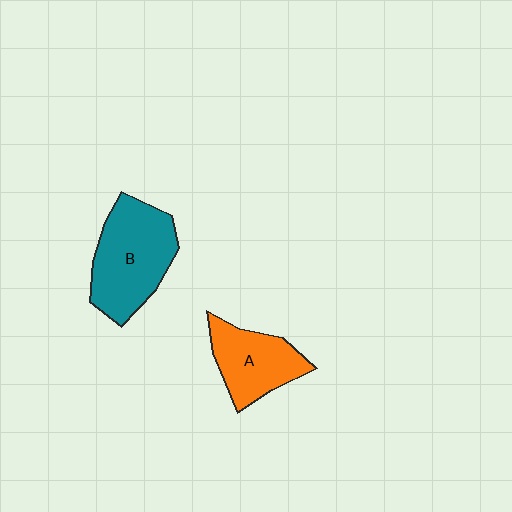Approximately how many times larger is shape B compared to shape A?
Approximately 1.4 times.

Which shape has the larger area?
Shape B (teal).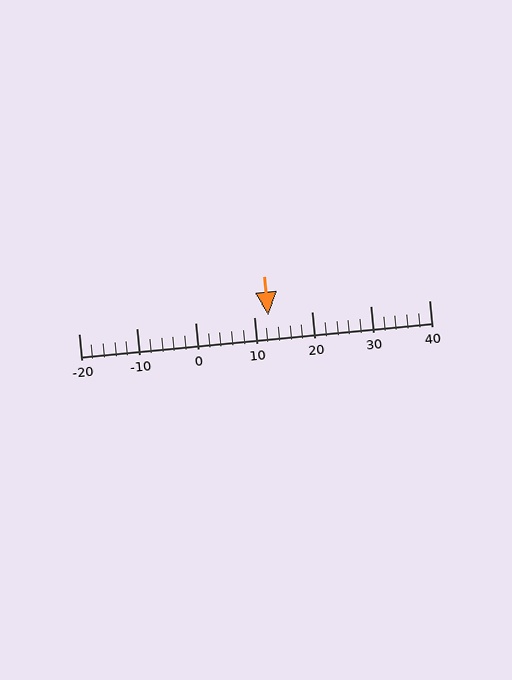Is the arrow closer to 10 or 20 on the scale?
The arrow is closer to 10.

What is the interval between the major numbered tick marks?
The major tick marks are spaced 10 units apart.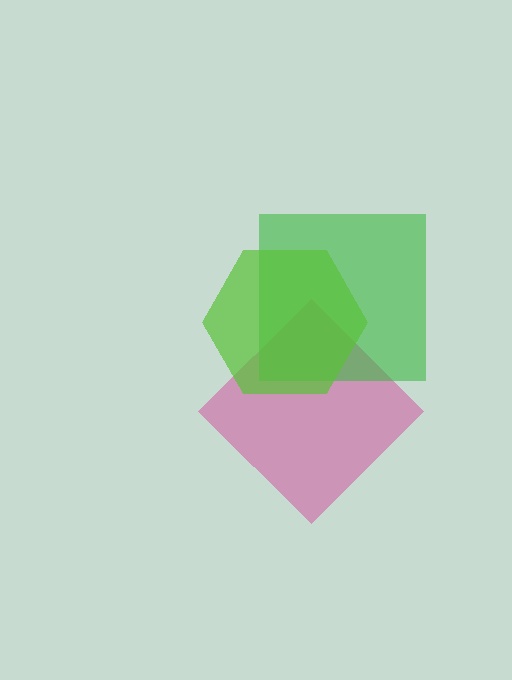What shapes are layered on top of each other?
The layered shapes are: a magenta diamond, a green square, a lime hexagon.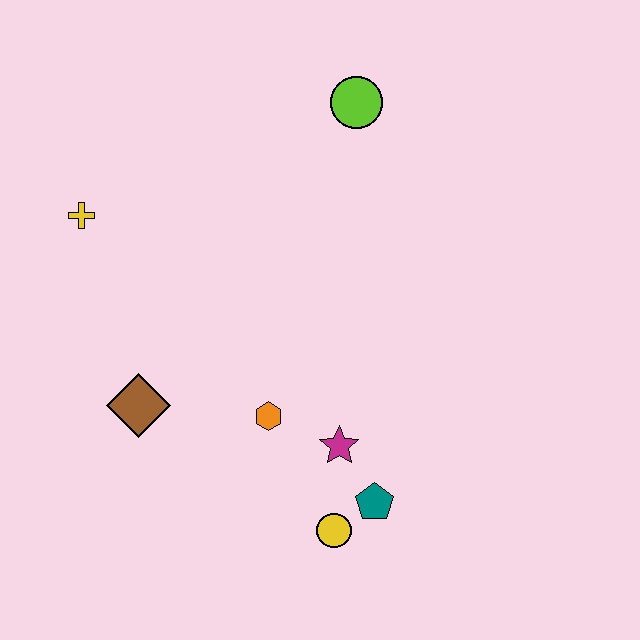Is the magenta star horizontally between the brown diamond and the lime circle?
Yes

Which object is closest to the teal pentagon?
The yellow circle is closest to the teal pentagon.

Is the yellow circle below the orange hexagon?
Yes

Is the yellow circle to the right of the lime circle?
No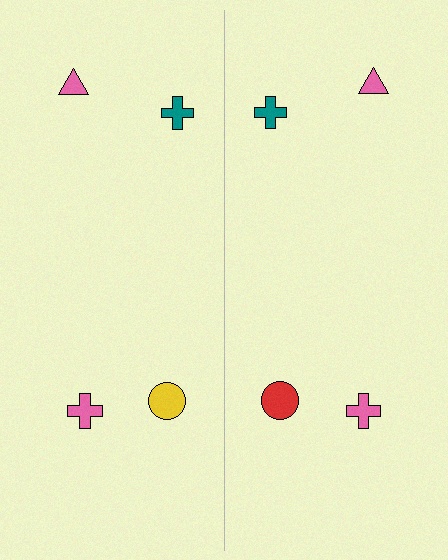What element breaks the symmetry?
The red circle on the right side breaks the symmetry — its mirror counterpart is yellow.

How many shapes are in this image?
There are 8 shapes in this image.